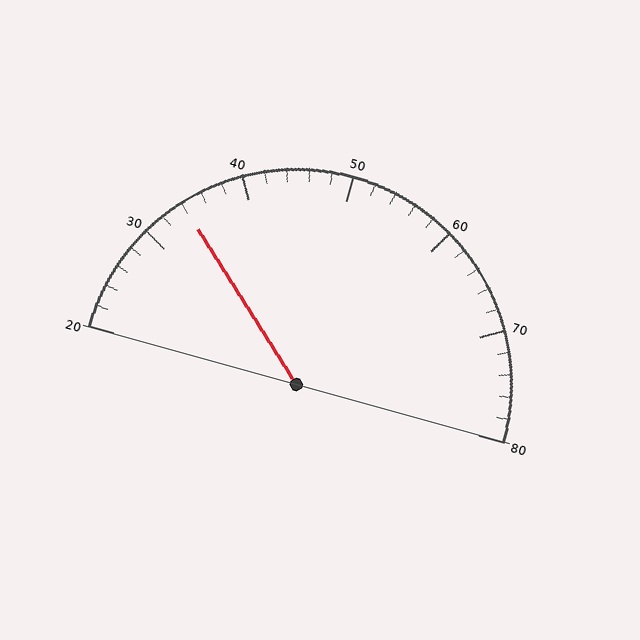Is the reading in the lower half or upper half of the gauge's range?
The reading is in the lower half of the range (20 to 80).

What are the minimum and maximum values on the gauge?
The gauge ranges from 20 to 80.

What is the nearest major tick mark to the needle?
The nearest major tick mark is 30.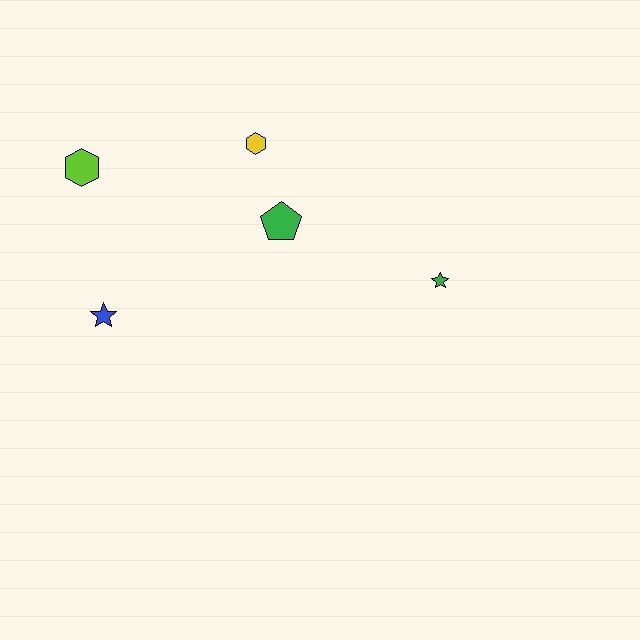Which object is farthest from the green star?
The lime hexagon is farthest from the green star.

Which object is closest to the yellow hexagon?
The green pentagon is closest to the yellow hexagon.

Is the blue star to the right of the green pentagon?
No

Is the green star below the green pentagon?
Yes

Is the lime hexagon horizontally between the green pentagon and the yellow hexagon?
No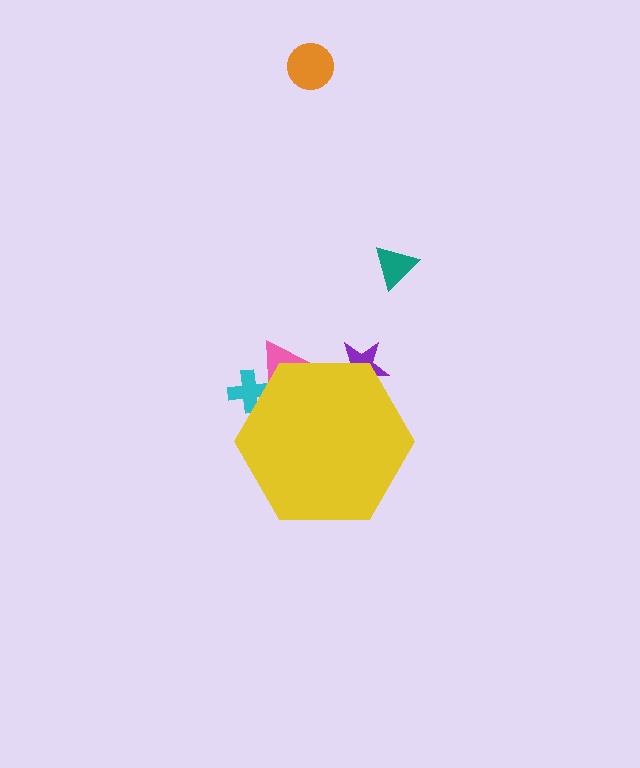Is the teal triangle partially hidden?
No, the teal triangle is fully visible.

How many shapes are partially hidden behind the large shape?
3 shapes are partially hidden.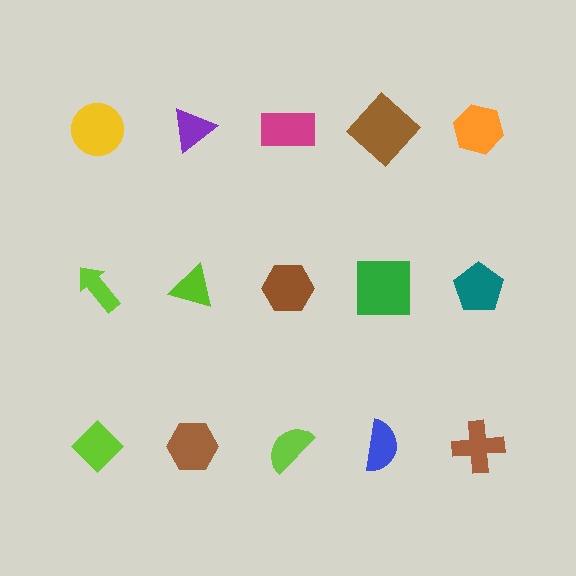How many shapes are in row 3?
5 shapes.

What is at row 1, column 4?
A brown diamond.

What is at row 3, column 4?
A blue semicircle.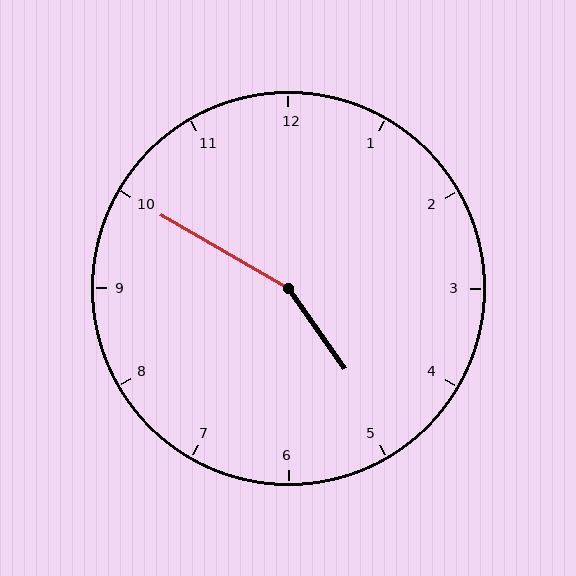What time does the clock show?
4:50.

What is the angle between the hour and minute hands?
Approximately 155 degrees.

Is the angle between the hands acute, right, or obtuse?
It is obtuse.